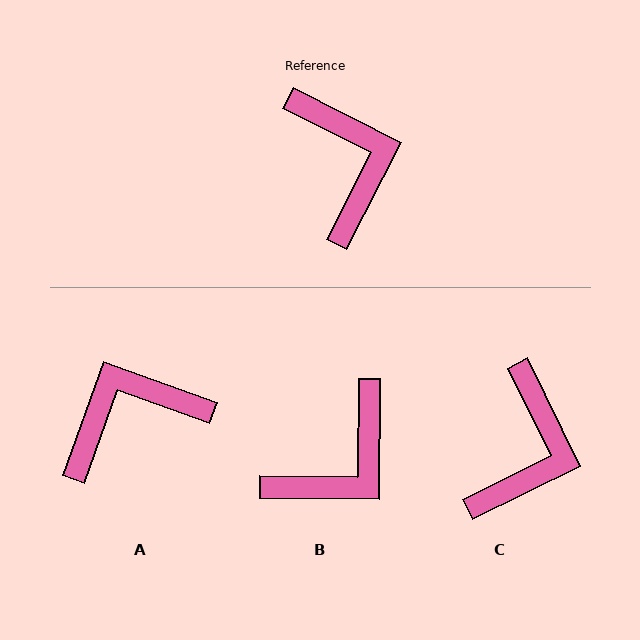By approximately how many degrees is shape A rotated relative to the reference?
Approximately 97 degrees counter-clockwise.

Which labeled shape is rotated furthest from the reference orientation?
A, about 97 degrees away.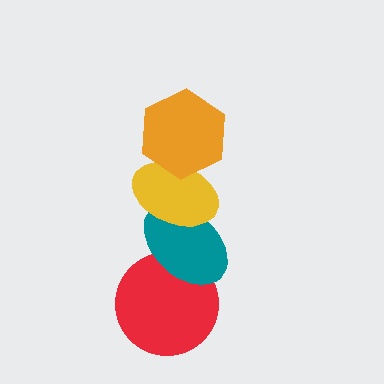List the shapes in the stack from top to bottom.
From top to bottom: the orange hexagon, the yellow ellipse, the teal ellipse, the red circle.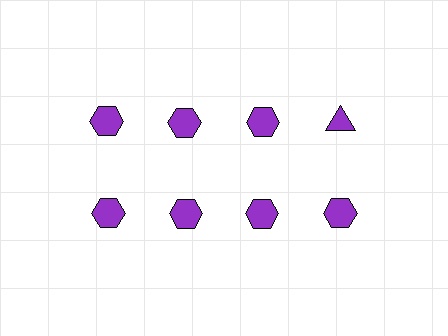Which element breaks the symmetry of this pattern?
The purple triangle in the top row, second from right column breaks the symmetry. All other shapes are purple hexagons.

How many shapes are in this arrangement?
There are 8 shapes arranged in a grid pattern.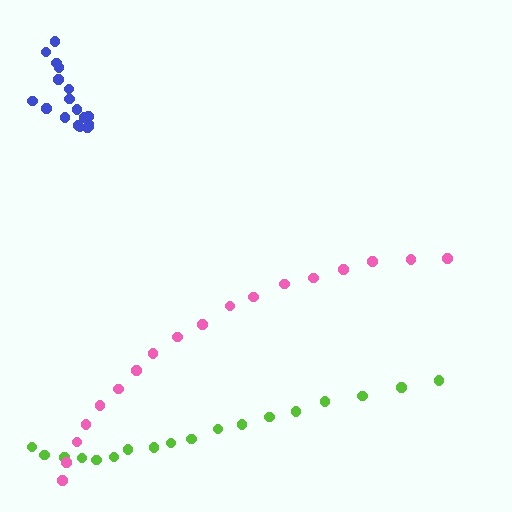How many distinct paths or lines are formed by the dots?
There are 3 distinct paths.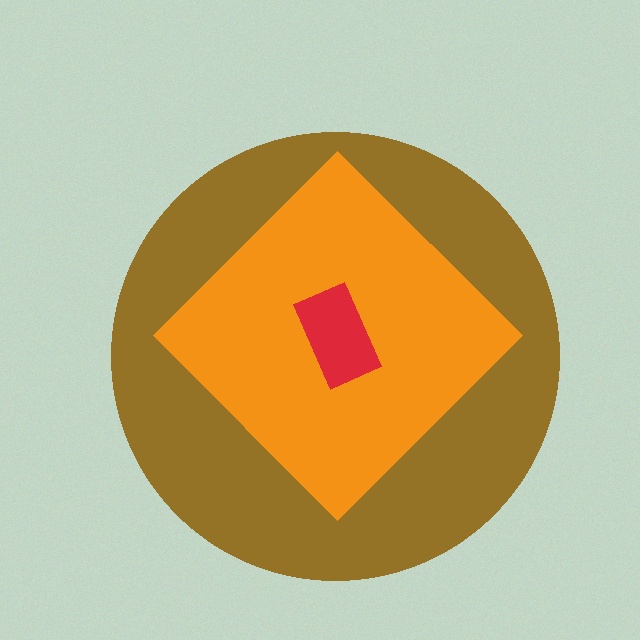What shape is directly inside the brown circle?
The orange diamond.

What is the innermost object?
The red rectangle.